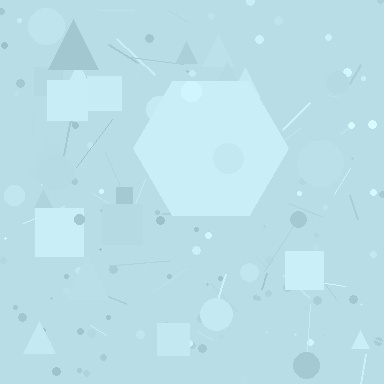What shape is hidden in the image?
A hexagon is hidden in the image.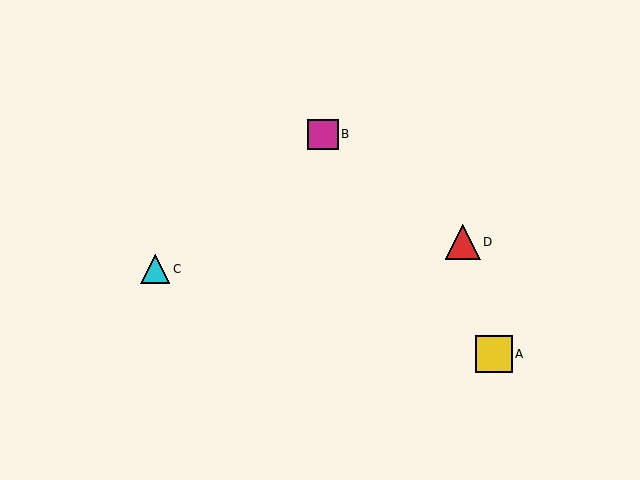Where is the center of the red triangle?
The center of the red triangle is at (463, 242).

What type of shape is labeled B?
Shape B is a magenta square.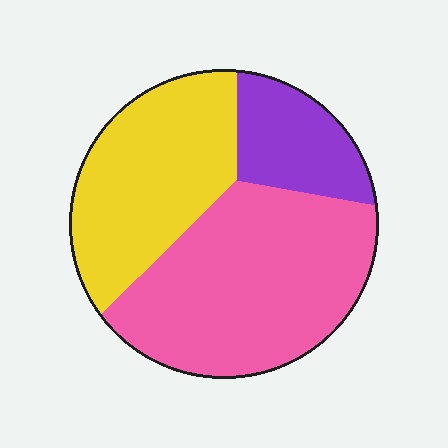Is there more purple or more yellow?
Yellow.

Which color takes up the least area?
Purple, at roughly 15%.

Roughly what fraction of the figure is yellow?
Yellow takes up about one third (1/3) of the figure.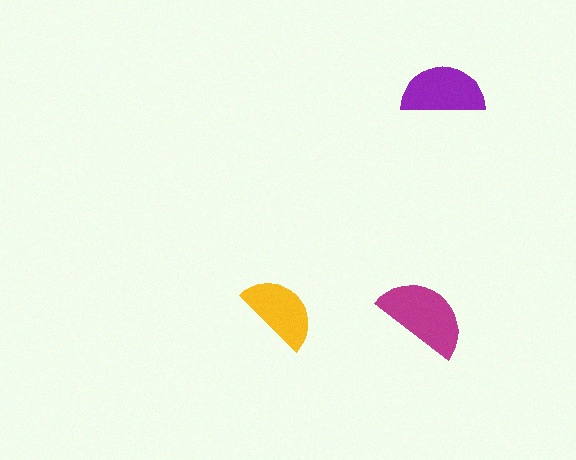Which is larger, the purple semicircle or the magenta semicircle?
The magenta one.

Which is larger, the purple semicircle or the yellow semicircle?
The purple one.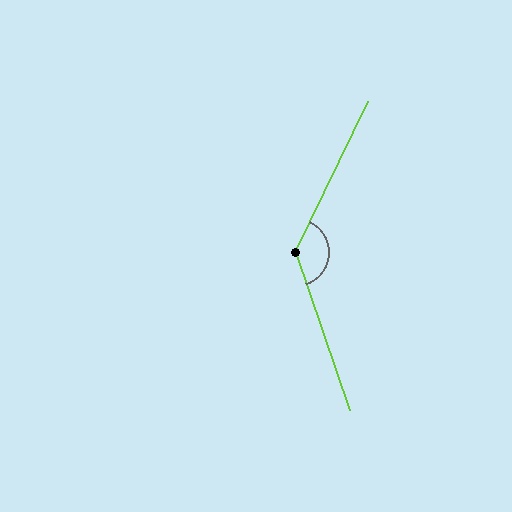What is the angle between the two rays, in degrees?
Approximately 136 degrees.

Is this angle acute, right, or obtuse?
It is obtuse.